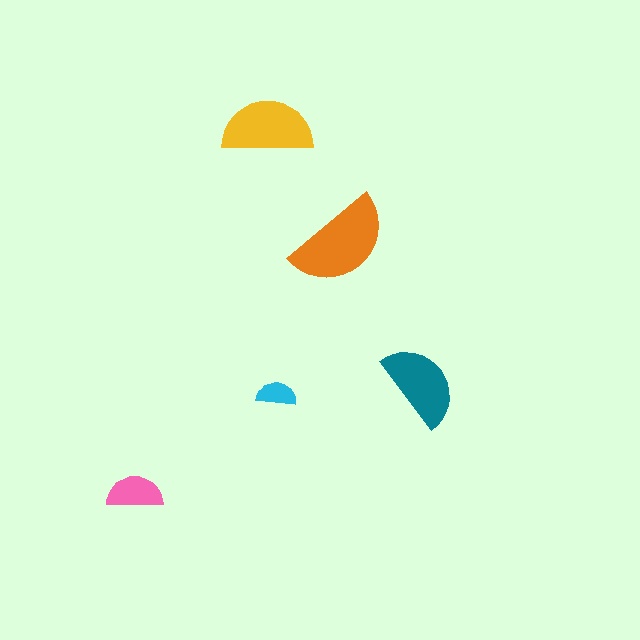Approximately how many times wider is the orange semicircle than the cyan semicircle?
About 2.5 times wider.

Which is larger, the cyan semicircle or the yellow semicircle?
The yellow one.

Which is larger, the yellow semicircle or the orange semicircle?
The orange one.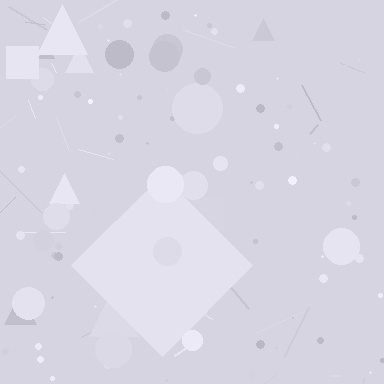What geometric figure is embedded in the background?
A diamond is embedded in the background.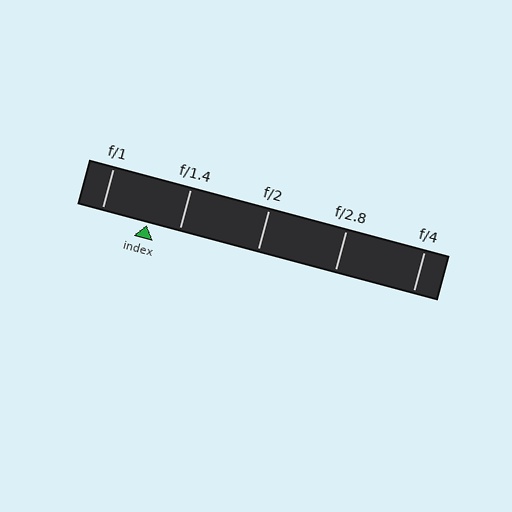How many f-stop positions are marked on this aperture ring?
There are 5 f-stop positions marked.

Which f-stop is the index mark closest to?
The index mark is closest to f/1.4.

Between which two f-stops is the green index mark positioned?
The index mark is between f/1 and f/1.4.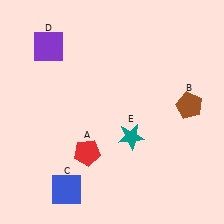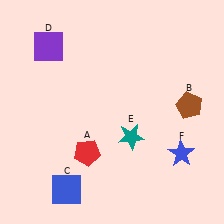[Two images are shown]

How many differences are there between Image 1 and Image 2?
There is 1 difference between the two images.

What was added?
A blue star (F) was added in Image 2.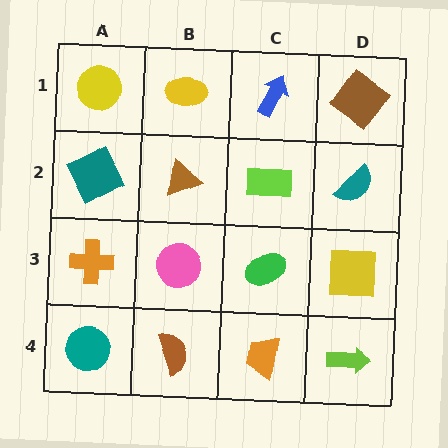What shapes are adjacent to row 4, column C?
A green ellipse (row 3, column C), a brown semicircle (row 4, column B), a lime arrow (row 4, column D).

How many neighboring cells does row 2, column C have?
4.